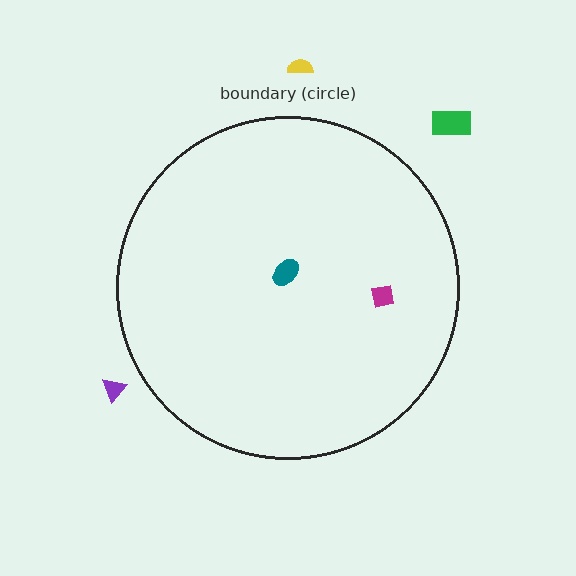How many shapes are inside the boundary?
2 inside, 3 outside.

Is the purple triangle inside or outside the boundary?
Outside.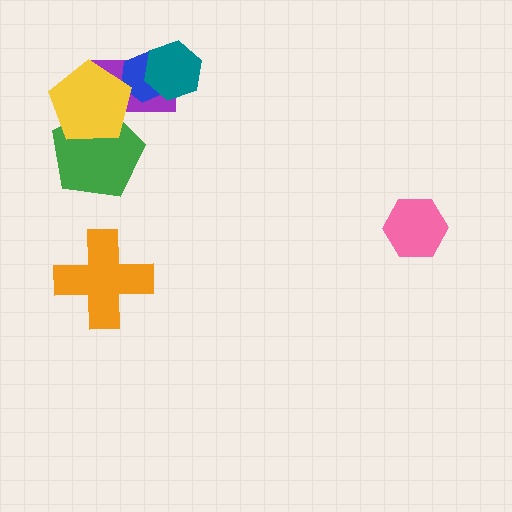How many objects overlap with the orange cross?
0 objects overlap with the orange cross.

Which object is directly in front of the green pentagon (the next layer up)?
The purple rectangle is directly in front of the green pentagon.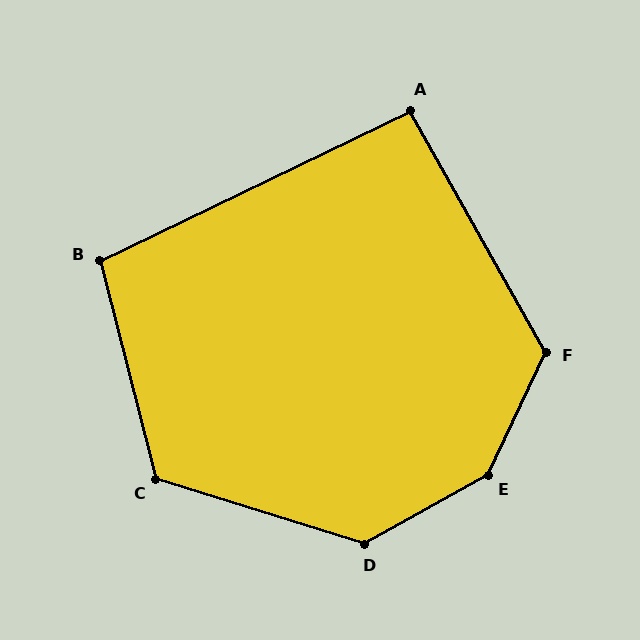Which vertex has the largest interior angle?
E, at approximately 145 degrees.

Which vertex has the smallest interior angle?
A, at approximately 93 degrees.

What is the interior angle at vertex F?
Approximately 125 degrees (obtuse).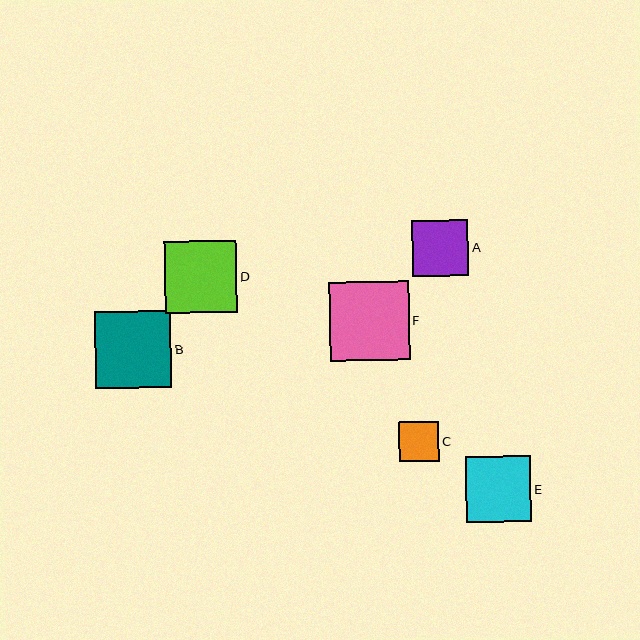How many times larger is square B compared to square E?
Square B is approximately 1.2 times the size of square E.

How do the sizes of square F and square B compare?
Square F and square B are approximately the same size.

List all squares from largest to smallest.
From largest to smallest: F, B, D, E, A, C.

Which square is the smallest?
Square C is the smallest with a size of approximately 40 pixels.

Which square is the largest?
Square F is the largest with a size of approximately 79 pixels.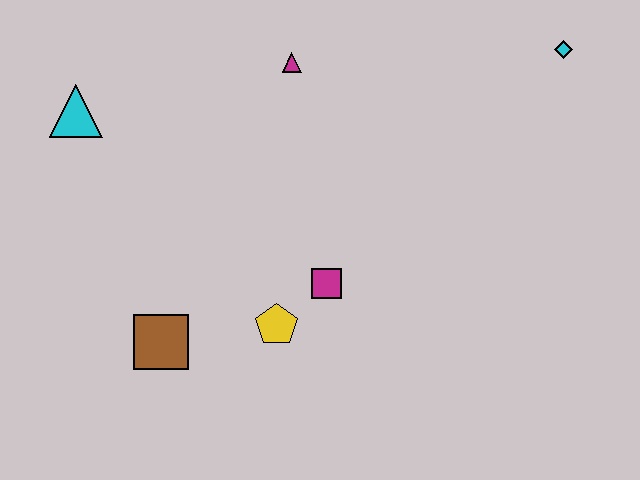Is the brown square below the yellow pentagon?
Yes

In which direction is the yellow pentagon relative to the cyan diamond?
The yellow pentagon is to the left of the cyan diamond.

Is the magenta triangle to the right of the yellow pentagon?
Yes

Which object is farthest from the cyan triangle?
The cyan diamond is farthest from the cyan triangle.